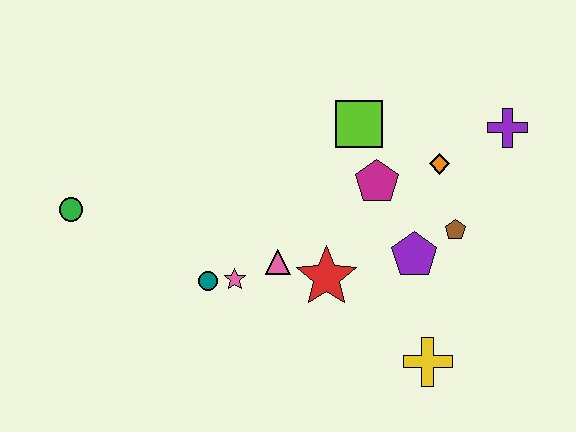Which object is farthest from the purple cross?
The green circle is farthest from the purple cross.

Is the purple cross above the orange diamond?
Yes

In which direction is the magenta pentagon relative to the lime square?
The magenta pentagon is below the lime square.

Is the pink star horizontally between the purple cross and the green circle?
Yes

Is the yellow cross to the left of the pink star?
No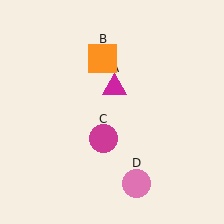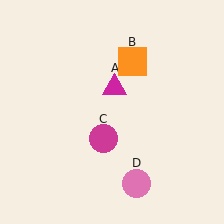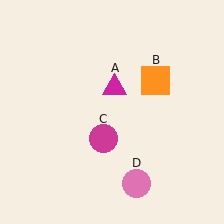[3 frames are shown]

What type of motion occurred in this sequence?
The orange square (object B) rotated clockwise around the center of the scene.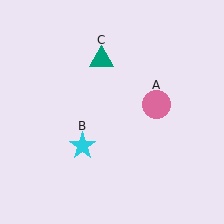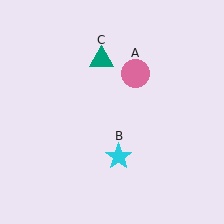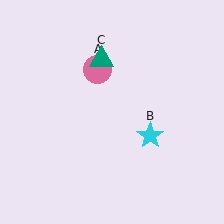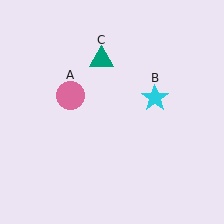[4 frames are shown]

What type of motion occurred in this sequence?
The pink circle (object A), cyan star (object B) rotated counterclockwise around the center of the scene.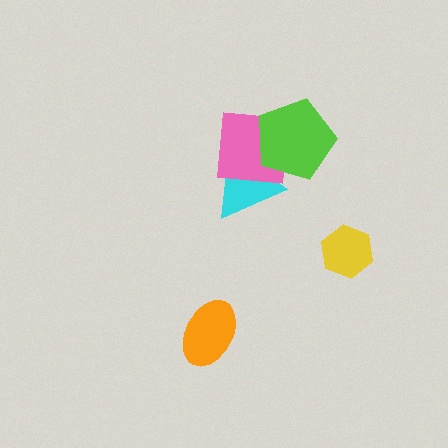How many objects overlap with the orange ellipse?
0 objects overlap with the orange ellipse.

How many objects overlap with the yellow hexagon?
0 objects overlap with the yellow hexagon.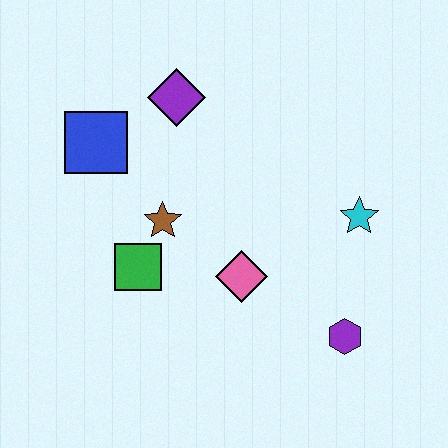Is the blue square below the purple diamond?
Yes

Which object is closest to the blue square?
The purple diamond is closest to the blue square.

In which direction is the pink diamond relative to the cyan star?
The pink diamond is to the left of the cyan star.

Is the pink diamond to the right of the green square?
Yes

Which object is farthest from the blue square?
The purple hexagon is farthest from the blue square.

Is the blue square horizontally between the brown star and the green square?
No